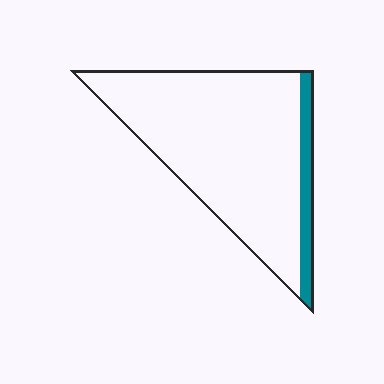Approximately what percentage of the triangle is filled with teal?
Approximately 10%.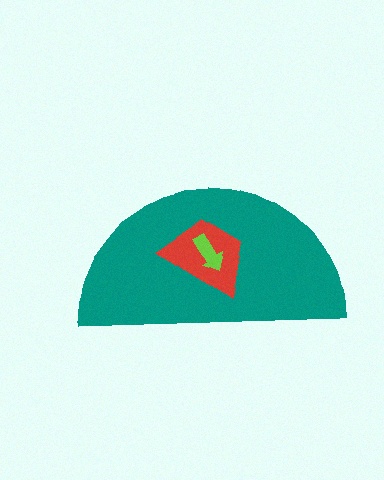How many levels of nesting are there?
3.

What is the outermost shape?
The teal semicircle.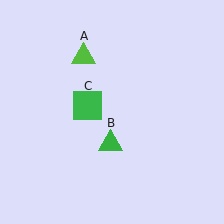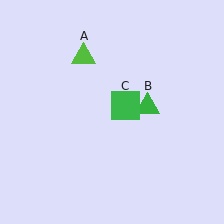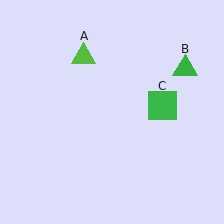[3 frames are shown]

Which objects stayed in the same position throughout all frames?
Lime triangle (object A) remained stationary.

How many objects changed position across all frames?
2 objects changed position: green triangle (object B), green square (object C).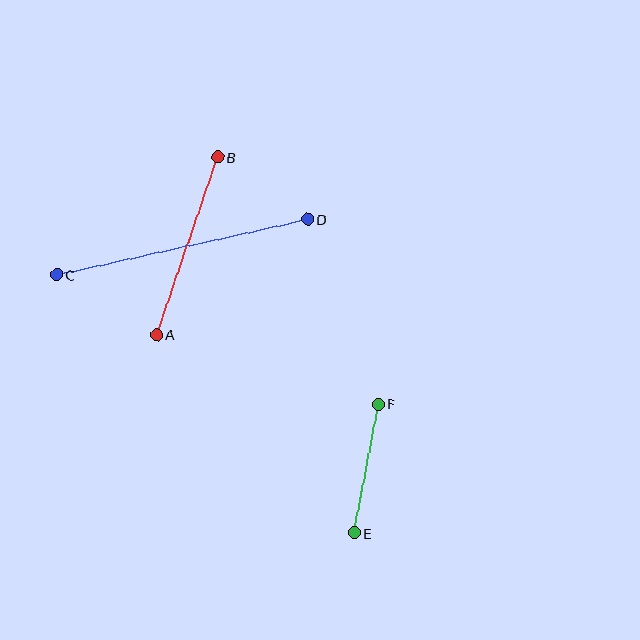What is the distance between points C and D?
The distance is approximately 257 pixels.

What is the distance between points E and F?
The distance is approximately 131 pixels.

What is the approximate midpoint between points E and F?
The midpoint is at approximately (366, 468) pixels.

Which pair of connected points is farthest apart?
Points C and D are farthest apart.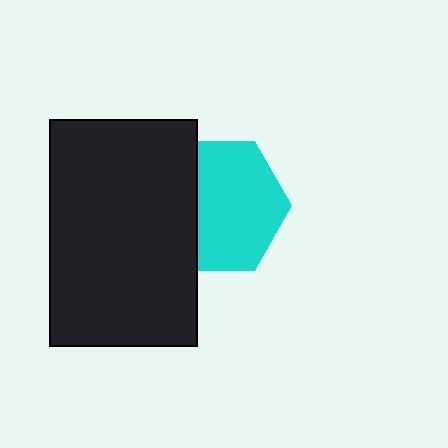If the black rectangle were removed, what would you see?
You would see the complete cyan hexagon.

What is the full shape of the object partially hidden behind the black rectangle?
The partially hidden object is a cyan hexagon.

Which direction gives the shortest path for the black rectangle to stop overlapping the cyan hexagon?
Moving left gives the shortest separation.